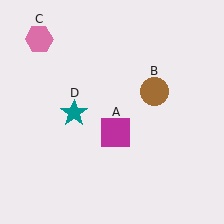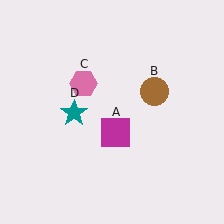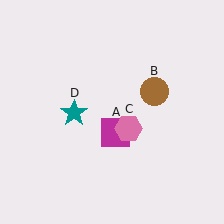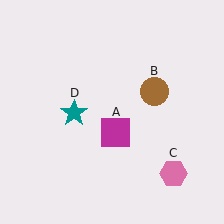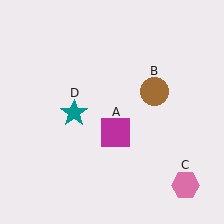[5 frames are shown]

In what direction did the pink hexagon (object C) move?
The pink hexagon (object C) moved down and to the right.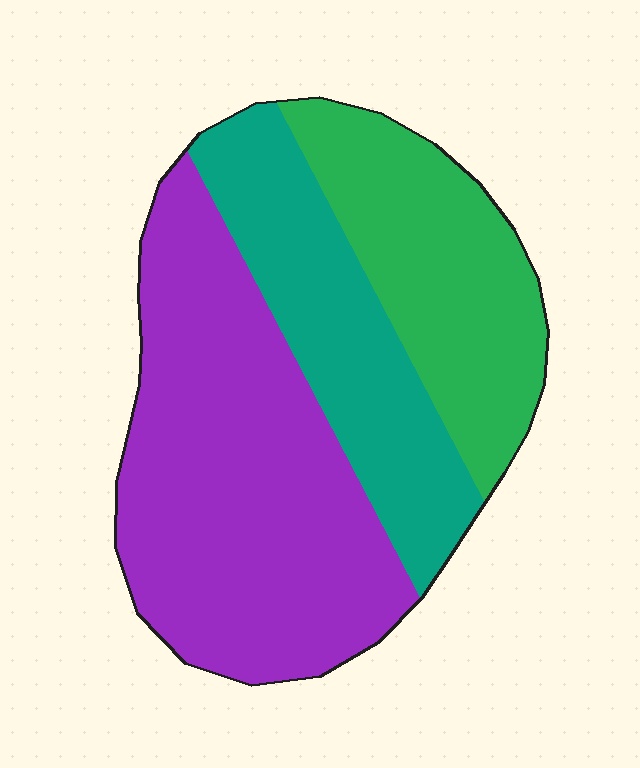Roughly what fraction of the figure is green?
Green takes up between a quarter and a half of the figure.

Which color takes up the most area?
Purple, at roughly 50%.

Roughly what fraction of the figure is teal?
Teal takes up about one quarter (1/4) of the figure.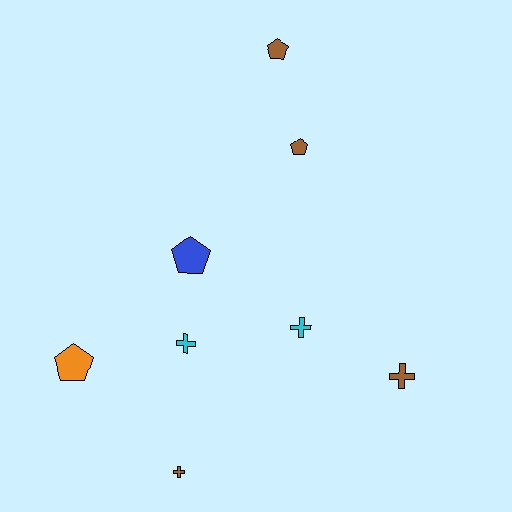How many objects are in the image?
There are 8 objects.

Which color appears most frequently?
Brown, with 4 objects.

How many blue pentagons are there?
There is 1 blue pentagon.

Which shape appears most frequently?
Cross, with 4 objects.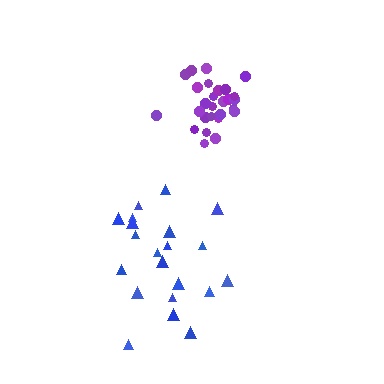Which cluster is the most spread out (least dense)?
Blue.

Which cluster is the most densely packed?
Purple.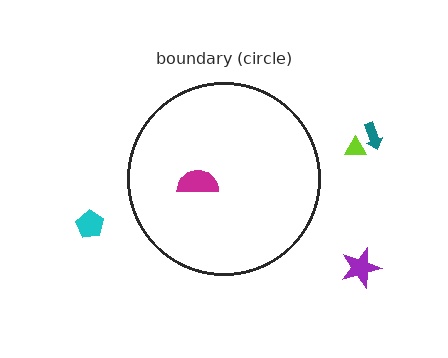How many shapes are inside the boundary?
1 inside, 4 outside.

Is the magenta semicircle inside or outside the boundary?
Inside.